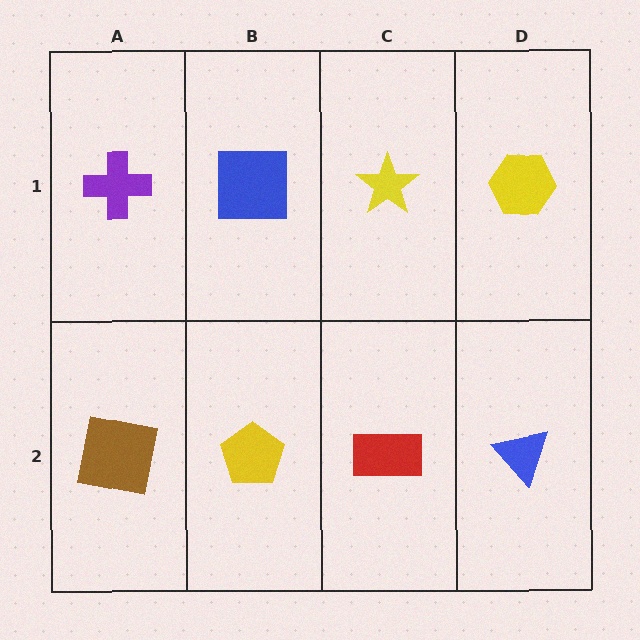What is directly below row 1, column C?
A red rectangle.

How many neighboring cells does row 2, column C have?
3.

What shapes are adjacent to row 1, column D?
A blue triangle (row 2, column D), a yellow star (row 1, column C).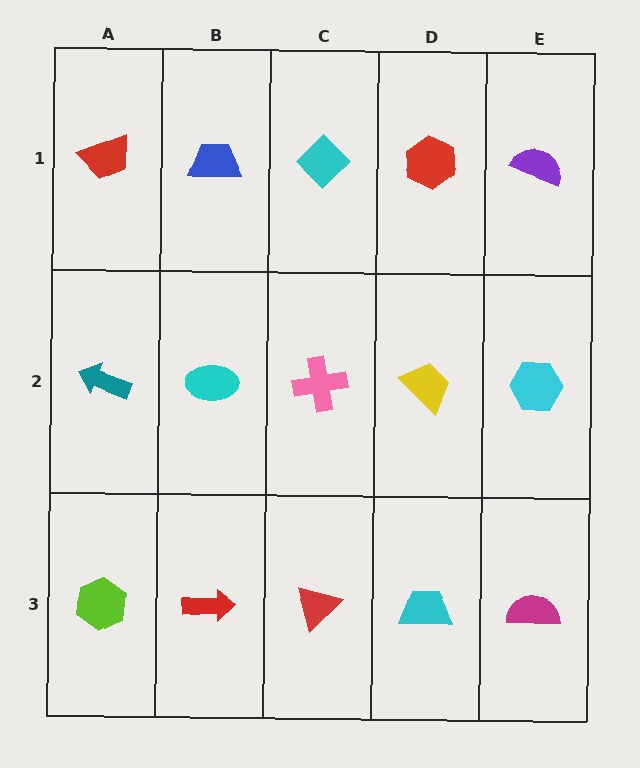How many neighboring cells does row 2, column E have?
3.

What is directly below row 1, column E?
A cyan hexagon.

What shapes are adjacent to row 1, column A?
A teal arrow (row 2, column A), a blue trapezoid (row 1, column B).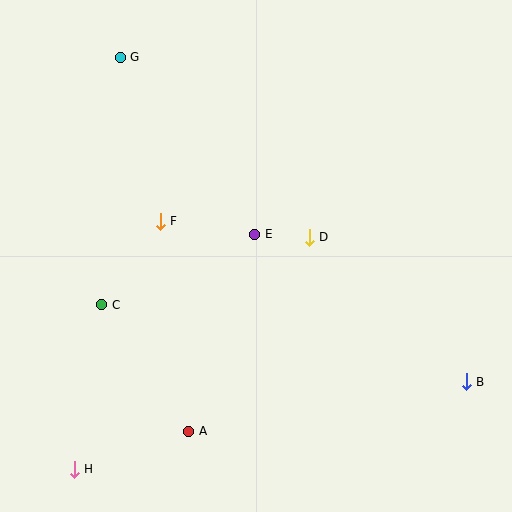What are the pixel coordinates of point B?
Point B is at (466, 382).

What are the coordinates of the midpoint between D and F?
The midpoint between D and F is at (235, 229).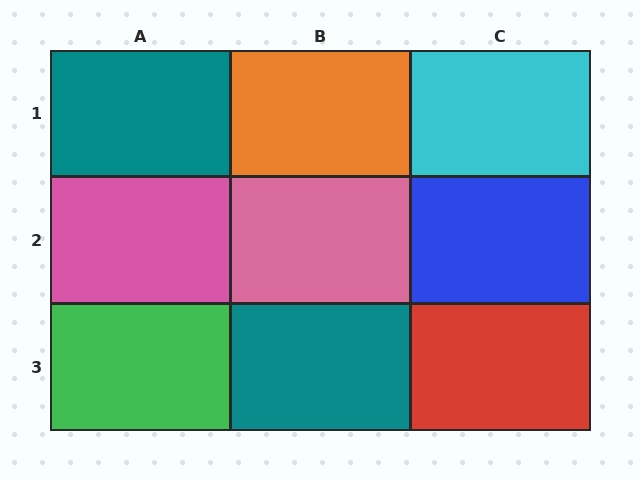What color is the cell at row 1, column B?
Orange.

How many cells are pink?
2 cells are pink.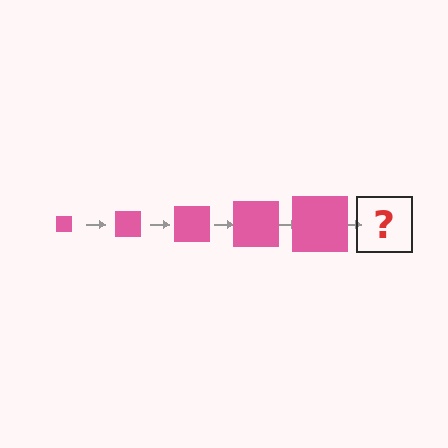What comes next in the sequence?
The next element should be a pink square, larger than the previous one.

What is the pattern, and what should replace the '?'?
The pattern is that the square gets progressively larger each step. The '?' should be a pink square, larger than the previous one.